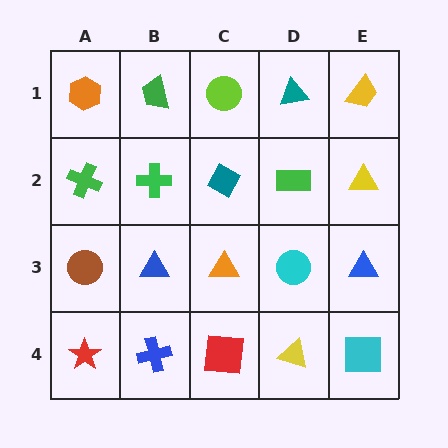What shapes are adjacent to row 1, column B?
A green cross (row 2, column B), an orange hexagon (row 1, column A), a lime circle (row 1, column C).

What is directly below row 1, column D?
A green rectangle.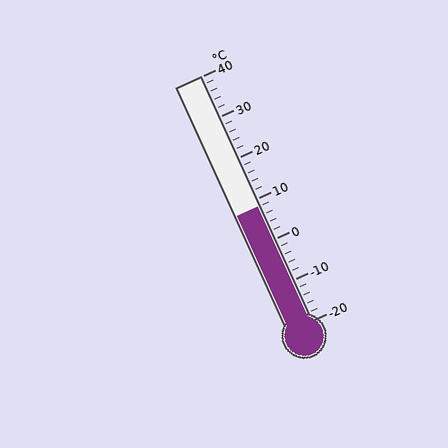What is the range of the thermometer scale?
The thermometer scale ranges from -20°C to 40°C.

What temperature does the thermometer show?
The thermometer shows approximately 8°C.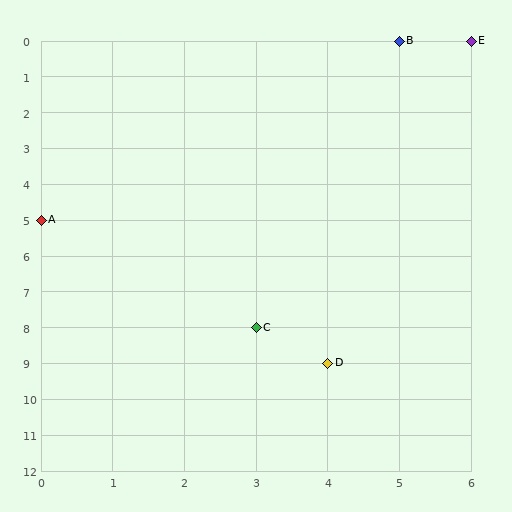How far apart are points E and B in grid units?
Points E and B are 1 column apart.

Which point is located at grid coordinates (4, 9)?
Point D is at (4, 9).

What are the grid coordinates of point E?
Point E is at grid coordinates (6, 0).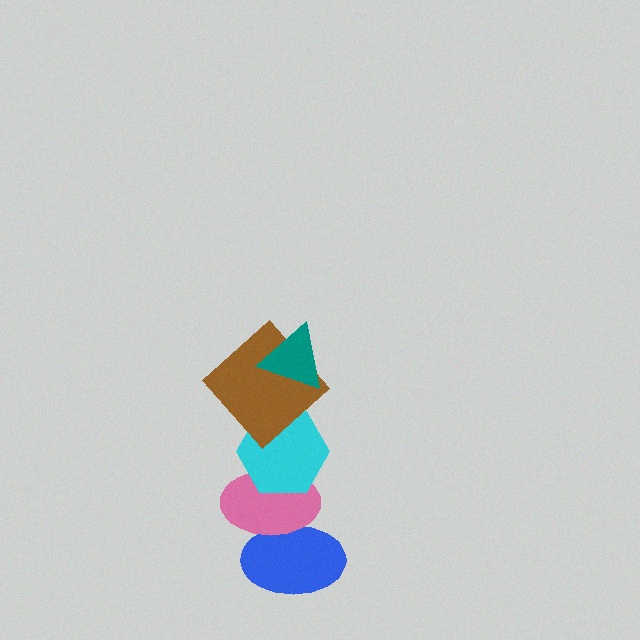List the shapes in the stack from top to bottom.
From top to bottom: the teal triangle, the brown diamond, the cyan hexagon, the pink ellipse, the blue ellipse.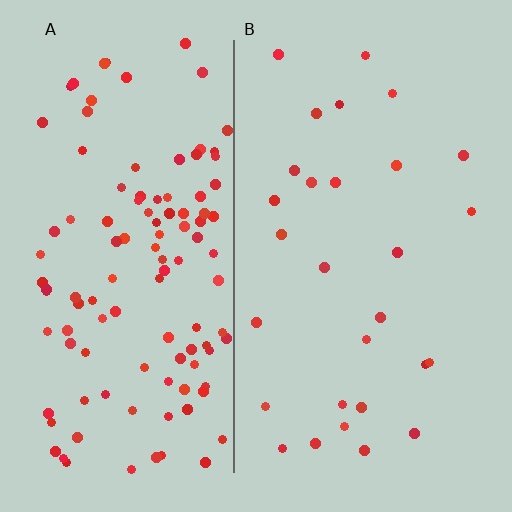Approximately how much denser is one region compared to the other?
Approximately 4.1× — region A over region B.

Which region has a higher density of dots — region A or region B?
A (the left).